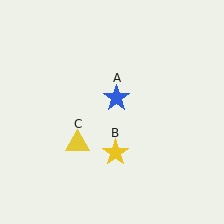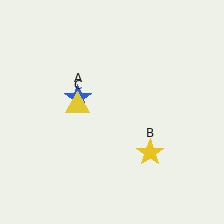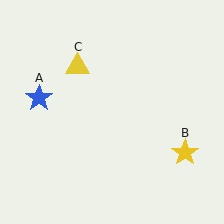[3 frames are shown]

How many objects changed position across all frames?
3 objects changed position: blue star (object A), yellow star (object B), yellow triangle (object C).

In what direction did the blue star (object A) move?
The blue star (object A) moved left.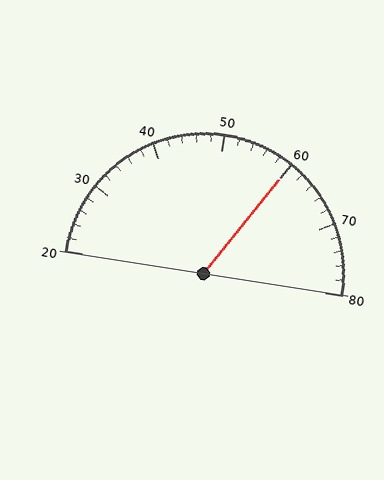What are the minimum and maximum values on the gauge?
The gauge ranges from 20 to 80.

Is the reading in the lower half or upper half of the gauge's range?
The reading is in the upper half of the range (20 to 80).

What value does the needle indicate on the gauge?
The needle indicates approximately 60.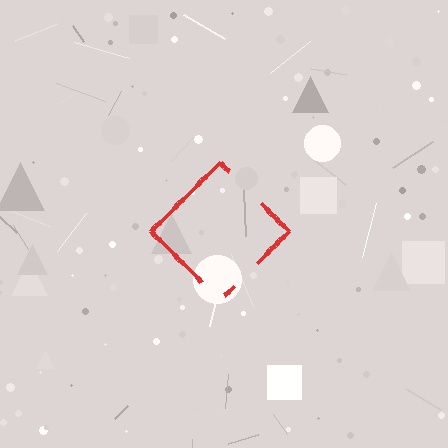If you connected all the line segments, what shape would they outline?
They would outline a diamond.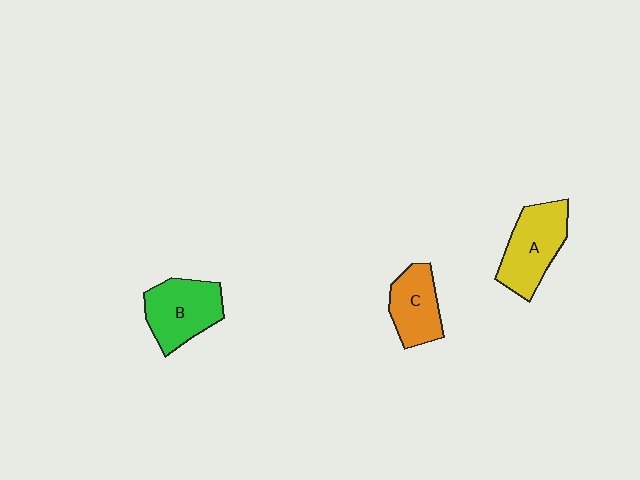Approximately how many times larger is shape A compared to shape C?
Approximately 1.3 times.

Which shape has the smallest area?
Shape C (orange).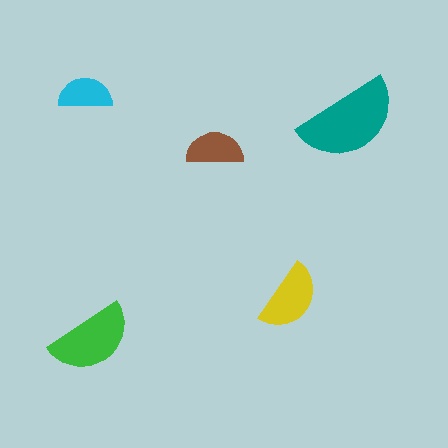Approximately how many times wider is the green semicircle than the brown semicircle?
About 1.5 times wider.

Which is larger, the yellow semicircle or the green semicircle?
The green one.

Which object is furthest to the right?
The teal semicircle is rightmost.